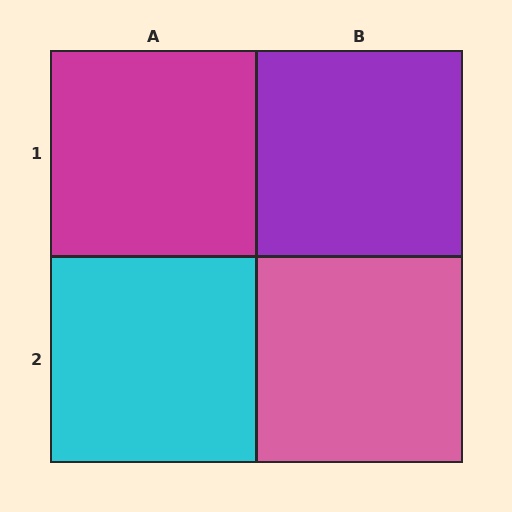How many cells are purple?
1 cell is purple.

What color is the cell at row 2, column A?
Cyan.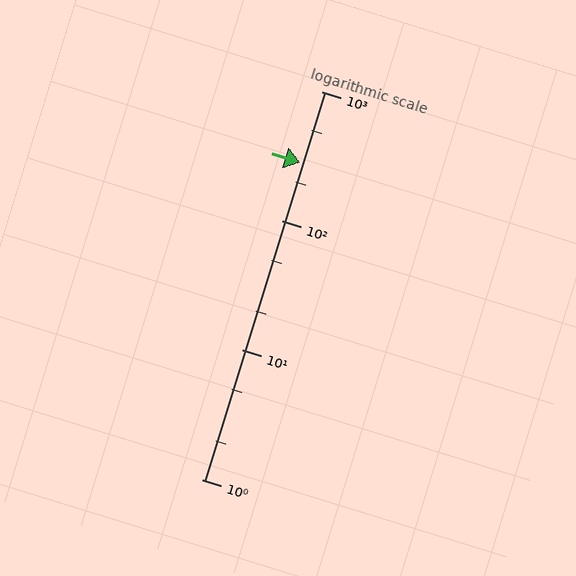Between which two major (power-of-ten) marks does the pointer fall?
The pointer is between 100 and 1000.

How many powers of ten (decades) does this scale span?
The scale spans 3 decades, from 1 to 1000.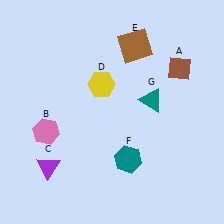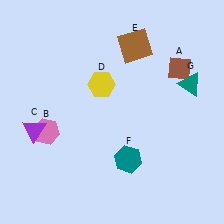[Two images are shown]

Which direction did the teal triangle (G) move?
The teal triangle (G) moved right.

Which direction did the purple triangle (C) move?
The purple triangle (C) moved up.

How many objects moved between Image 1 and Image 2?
2 objects moved between the two images.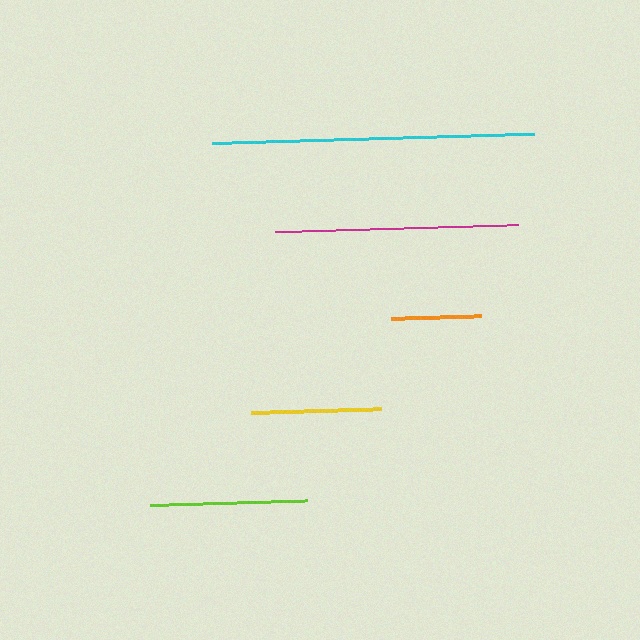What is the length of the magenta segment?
The magenta segment is approximately 243 pixels long.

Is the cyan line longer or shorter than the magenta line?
The cyan line is longer than the magenta line.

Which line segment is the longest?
The cyan line is the longest at approximately 322 pixels.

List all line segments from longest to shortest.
From longest to shortest: cyan, magenta, lime, yellow, orange.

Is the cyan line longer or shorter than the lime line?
The cyan line is longer than the lime line.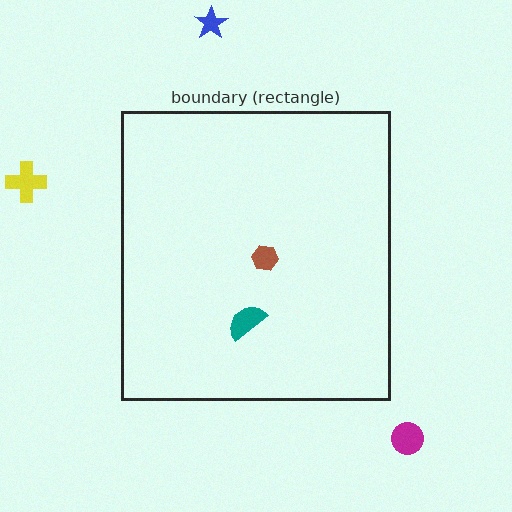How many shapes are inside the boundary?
2 inside, 3 outside.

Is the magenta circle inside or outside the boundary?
Outside.